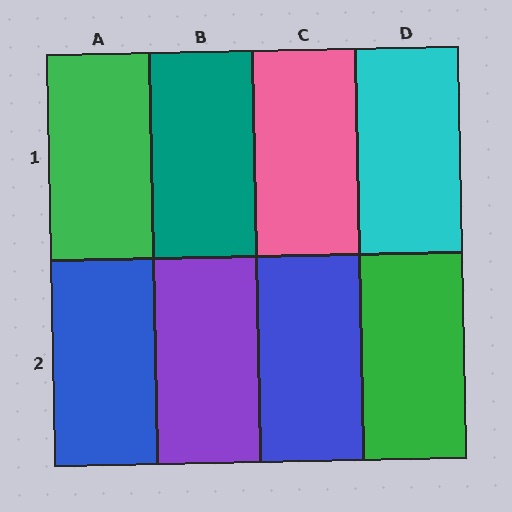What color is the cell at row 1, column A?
Green.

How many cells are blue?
2 cells are blue.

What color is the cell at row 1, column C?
Pink.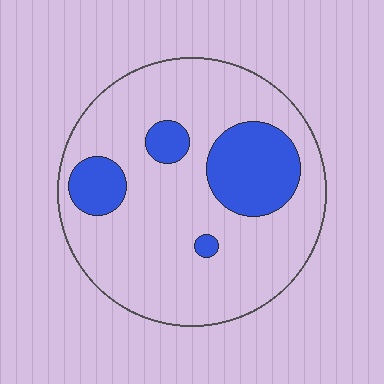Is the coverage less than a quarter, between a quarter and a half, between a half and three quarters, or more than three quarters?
Less than a quarter.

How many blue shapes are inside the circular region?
4.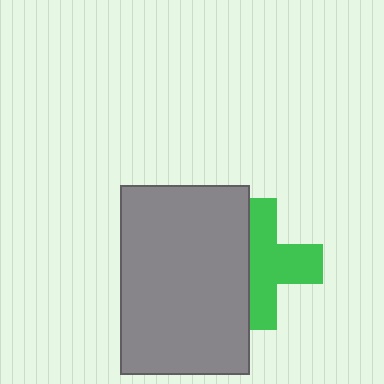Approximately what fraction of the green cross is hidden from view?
Roughly 38% of the green cross is hidden behind the gray rectangle.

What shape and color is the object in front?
The object in front is a gray rectangle.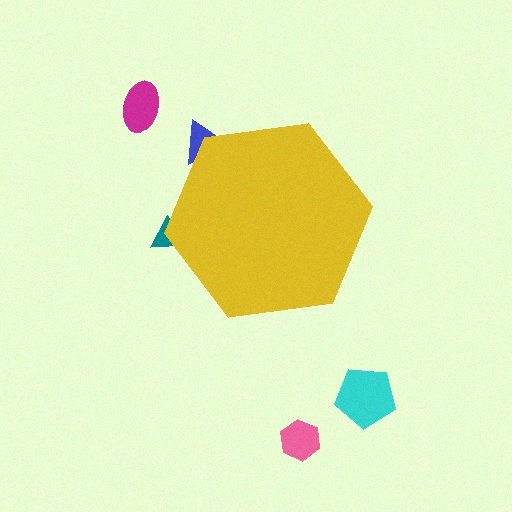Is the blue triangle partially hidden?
Yes, the blue triangle is partially hidden behind the yellow hexagon.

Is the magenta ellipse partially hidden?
No, the magenta ellipse is fully visible.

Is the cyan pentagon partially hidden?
No, the cyan pentagon is fully visible.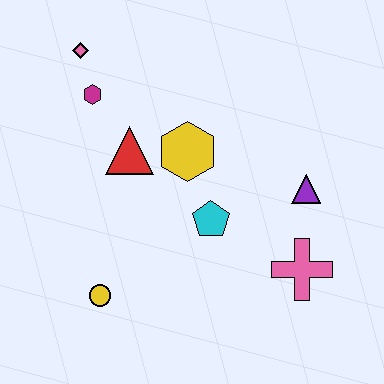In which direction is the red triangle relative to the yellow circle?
The red triangle is above the yellow circle.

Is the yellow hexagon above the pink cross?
Yes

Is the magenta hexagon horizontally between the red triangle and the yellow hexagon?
No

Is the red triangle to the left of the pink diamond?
No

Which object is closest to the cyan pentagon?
The yellow hexagon is closest to the cyan pentagon.